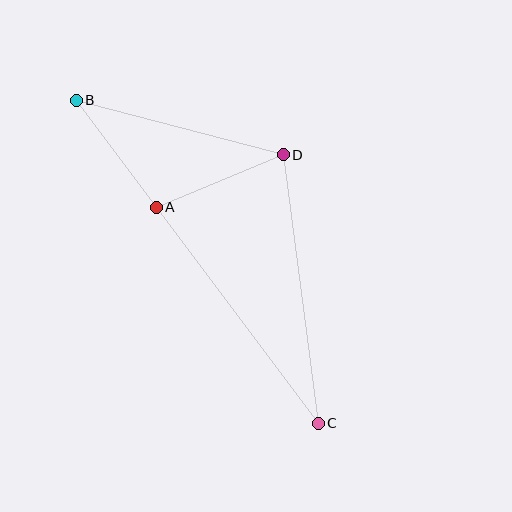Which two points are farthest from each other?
Points B and C are farthest from each other.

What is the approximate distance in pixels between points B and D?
The distance between B and D is approximately 214 pixels.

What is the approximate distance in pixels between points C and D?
The distance between C and D is approximately 270 pixels.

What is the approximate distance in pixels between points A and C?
The distance between A and C is approximately 270 pixels.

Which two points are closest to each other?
Points A and B are closest to each other.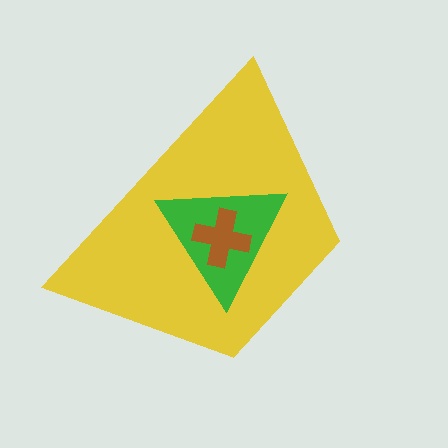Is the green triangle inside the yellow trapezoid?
Yes.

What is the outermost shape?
The yellow trapezoid.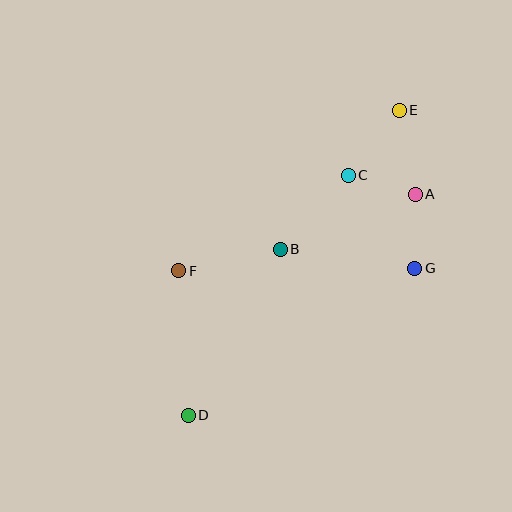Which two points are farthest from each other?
Points D and E are farthest from each other.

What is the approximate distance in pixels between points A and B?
The distance between A and B is approximately 146 pixels.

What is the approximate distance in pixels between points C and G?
The distance between C and G is approximately 114 pixels.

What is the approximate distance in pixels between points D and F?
The distance between D and F is approximately 145 pixels.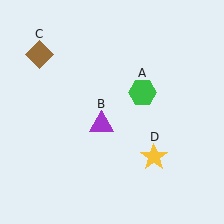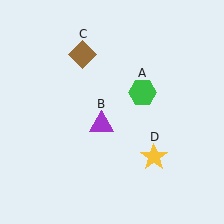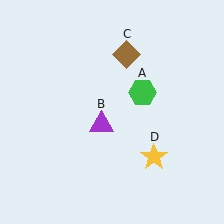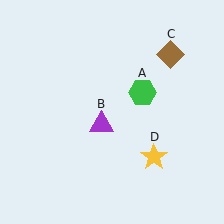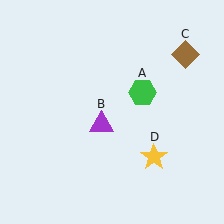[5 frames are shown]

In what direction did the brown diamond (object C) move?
The brown diamond (object C) moved right.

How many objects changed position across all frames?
1 object changed position: brown diamond (object C).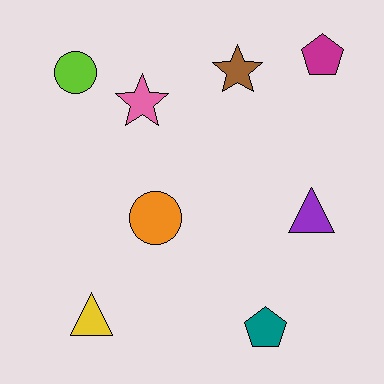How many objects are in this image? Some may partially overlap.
There are 8 objects.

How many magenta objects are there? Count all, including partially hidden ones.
There is 1 magenta object.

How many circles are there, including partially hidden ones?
There are 2 circles.